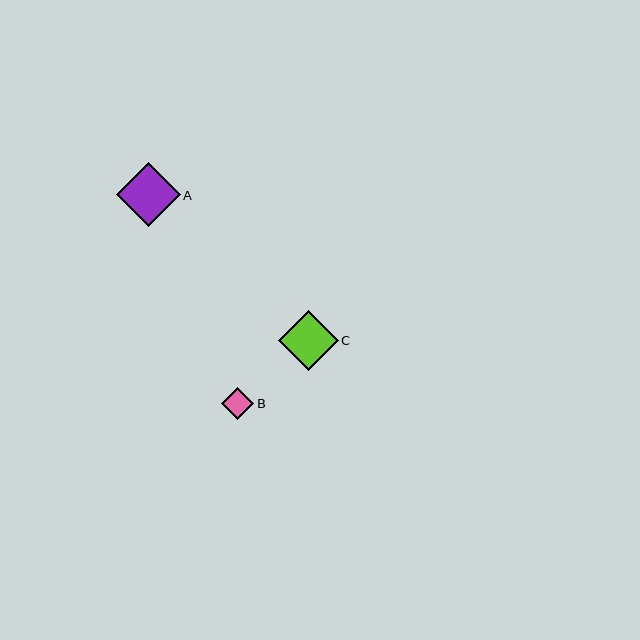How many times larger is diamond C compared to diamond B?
Diamond C is approximately 1.8 times the size of diamond B.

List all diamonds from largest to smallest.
From largest to smallest: A, C, B.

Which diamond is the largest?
Diamond A is the largest with a size of approximately 64 pixels.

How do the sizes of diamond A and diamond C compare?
Diamond A and diamond C are approximately the same size.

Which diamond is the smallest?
Diamond B is the smallest with a size of approximately 33 pixels.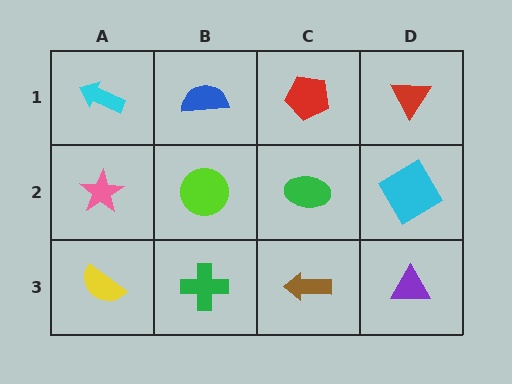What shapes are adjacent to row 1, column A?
A pink star (row 2, column A), a blue semicircle (row 1, column B).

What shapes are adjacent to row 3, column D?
A cyan diamond (row 2, column D), a brown arrow (row 3, column C).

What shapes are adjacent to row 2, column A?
A cyan arrow (row 1, column A), a yellow semicircle (row 3, column A), a lime circle (row 2, column B).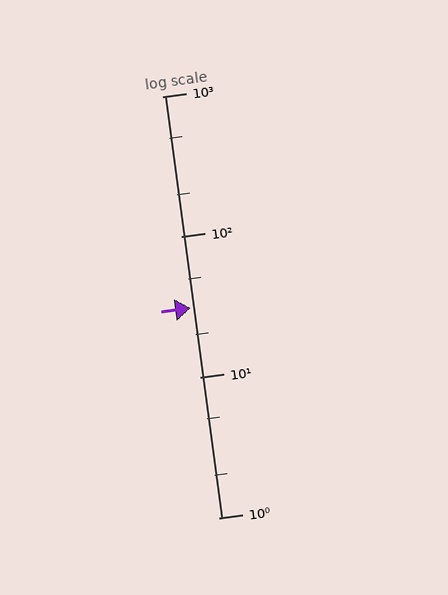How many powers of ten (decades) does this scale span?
The scale spans 3 decades, from 1 to 1000.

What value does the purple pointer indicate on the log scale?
The pointer indicates approximately 31.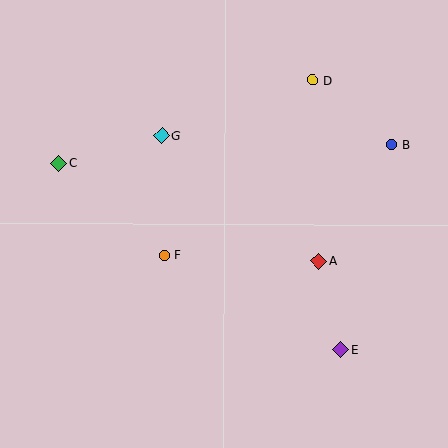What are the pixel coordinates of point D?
Point D is at (313, 80).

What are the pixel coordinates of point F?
Point F is at (164, 255).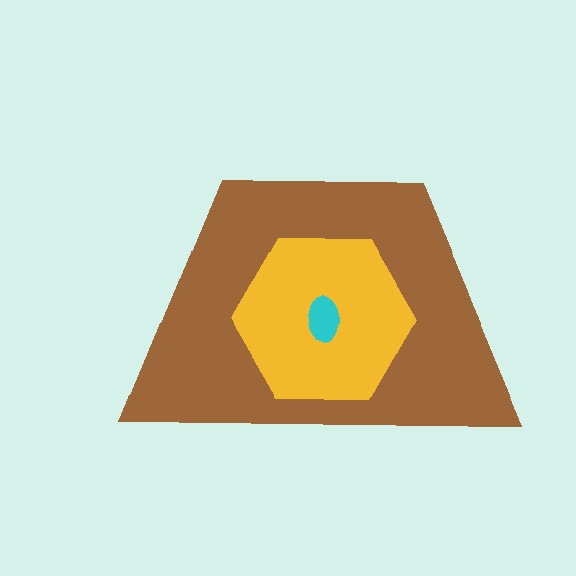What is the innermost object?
The cyan ellipse.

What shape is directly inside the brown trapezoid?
The yellow hexagon.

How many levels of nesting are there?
3.